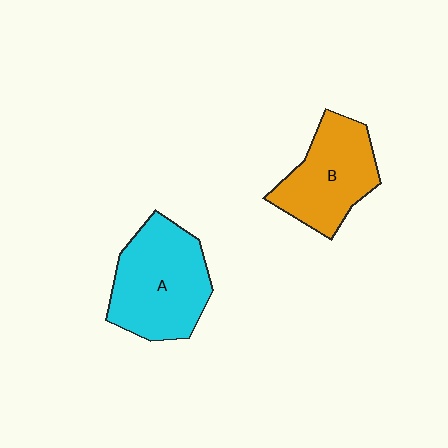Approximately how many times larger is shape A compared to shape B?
Approximately 1.2 times.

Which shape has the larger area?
Shape A (cyan).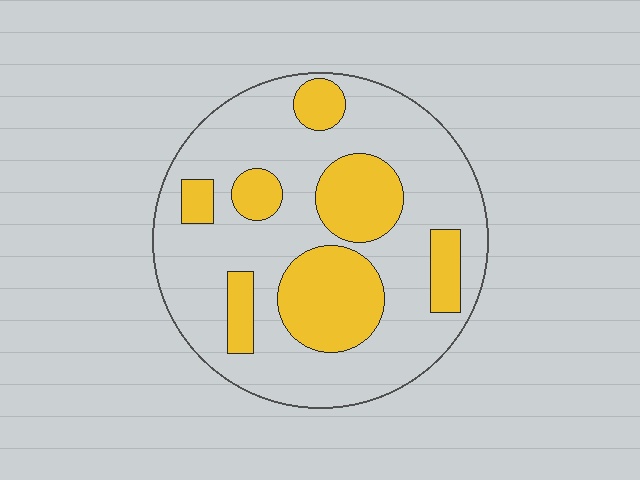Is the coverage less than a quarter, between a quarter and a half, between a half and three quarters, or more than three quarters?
Between a quarter and a half.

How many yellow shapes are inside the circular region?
7.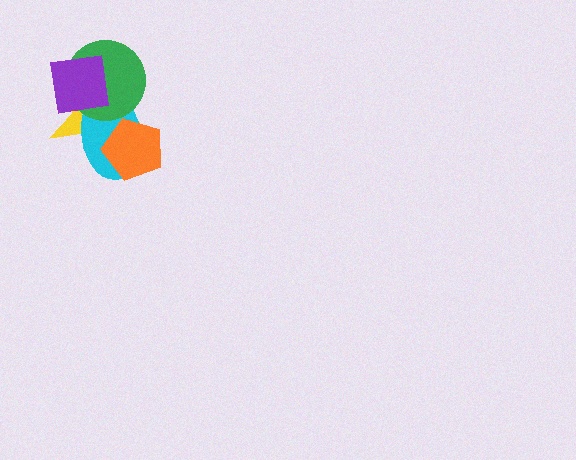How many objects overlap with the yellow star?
4 objects overlap with the yellow star.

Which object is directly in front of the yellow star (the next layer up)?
The cyan ellipse is directly in front of the yellow star.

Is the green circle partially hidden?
Yes, it is partially covered by another shape.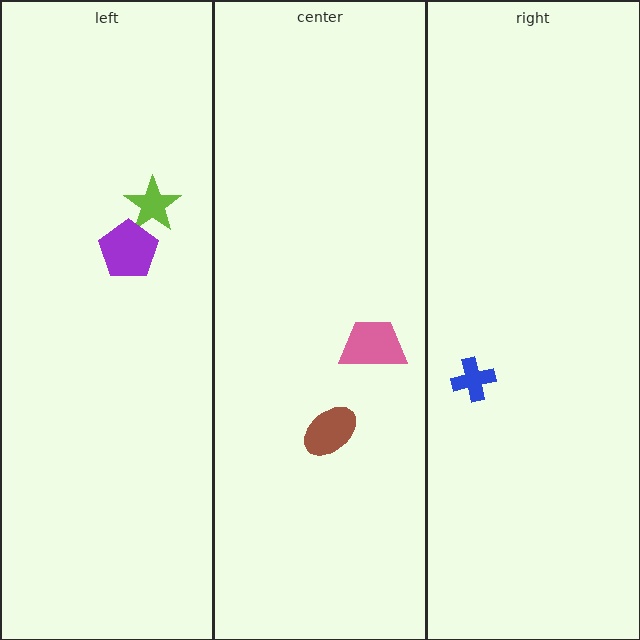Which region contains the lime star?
The left region.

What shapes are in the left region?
The lime star, the purple pentagon.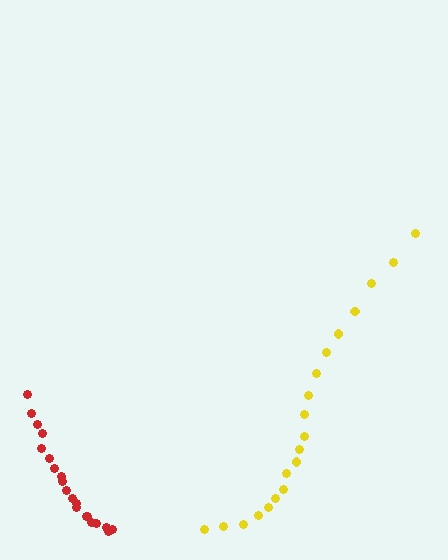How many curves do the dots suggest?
There are 2 distinct paths.